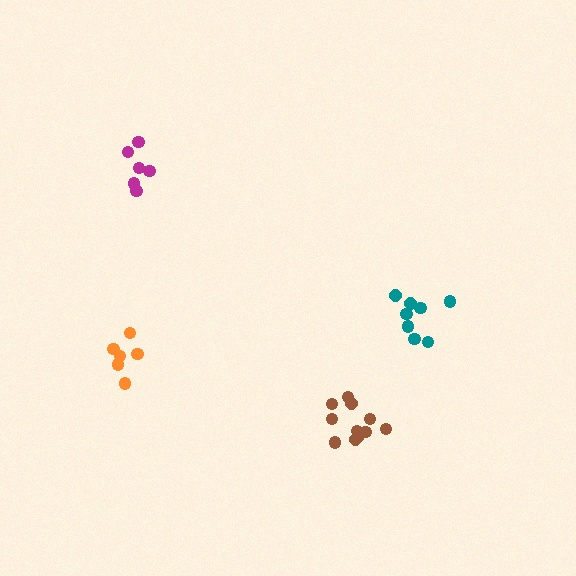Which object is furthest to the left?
The orange cluster is leftmost.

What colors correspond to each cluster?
The clusters are colored: orange, teal, magenta, brown.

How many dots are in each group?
Group 1: 6 dots, Group 2: 8 dots, Group 3: 6 dots, Group 4: 11 dots (31 total).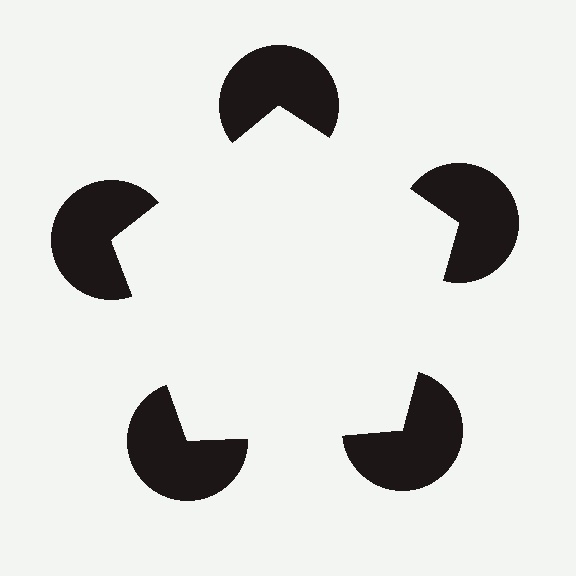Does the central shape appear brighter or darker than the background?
It typically appears slightly brighter than the background, even though no actual brightness change is drawn.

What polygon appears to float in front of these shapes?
An illusory pentagon — its edges are inferred from the aligned wedge cuts in the pac-man discs, not physically drawn.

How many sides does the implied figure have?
5 sides.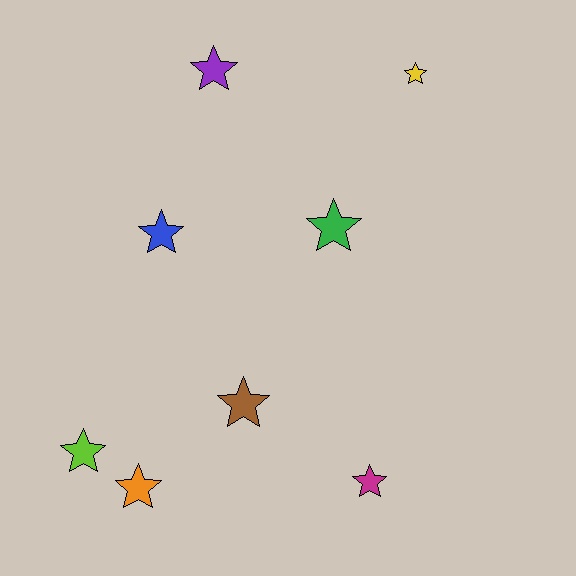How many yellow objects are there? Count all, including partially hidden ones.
There is 1 yellow object.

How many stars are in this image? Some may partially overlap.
There are 8 stars.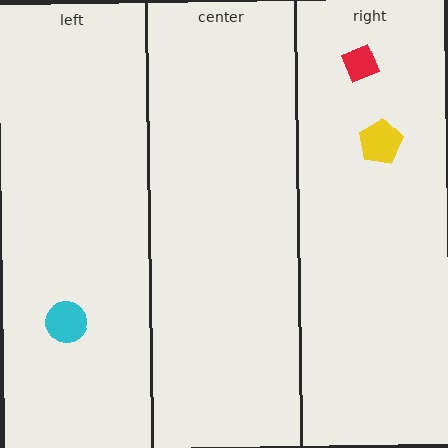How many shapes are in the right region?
2.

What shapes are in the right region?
The red diamond, the yellow pentagon.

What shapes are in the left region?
The cyan circle.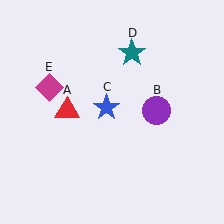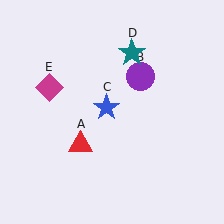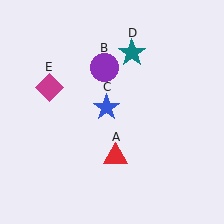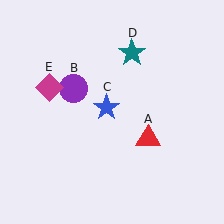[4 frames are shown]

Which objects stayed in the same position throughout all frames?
Blue star (object C) and teal star (object D) and magenta diamond (object E) remained stationary.